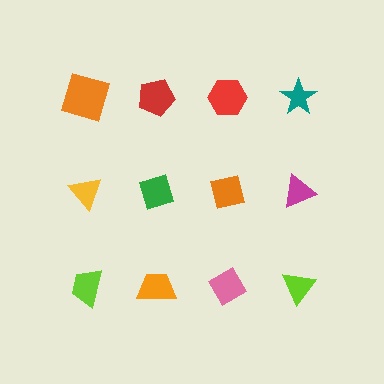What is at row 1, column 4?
A teal star.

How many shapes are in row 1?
4 shapes.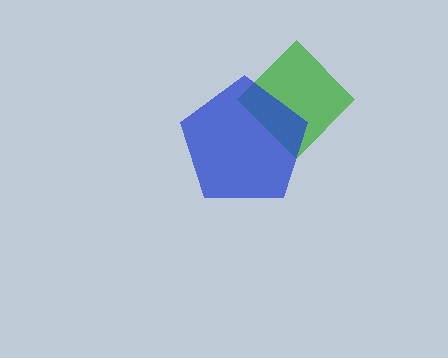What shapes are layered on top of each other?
The layered shapes are: a green diamond, a blue pentagon.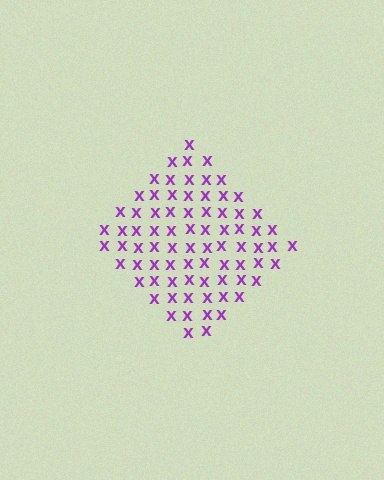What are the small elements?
The small elements are letter X's.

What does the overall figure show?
The overall figure shows a diamond.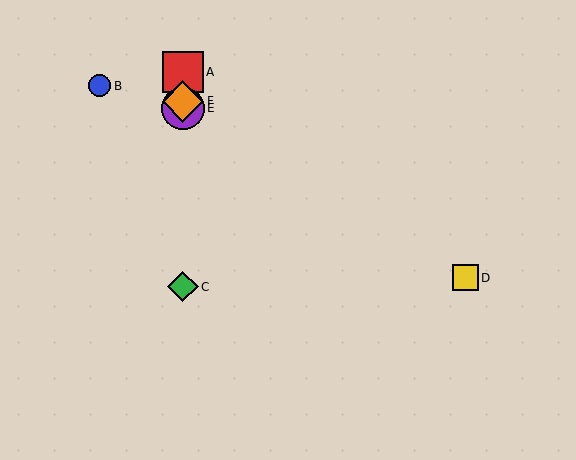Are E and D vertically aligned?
No, E is at x≈183 and D is at x≈465.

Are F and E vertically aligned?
Yes, both are at x≈183.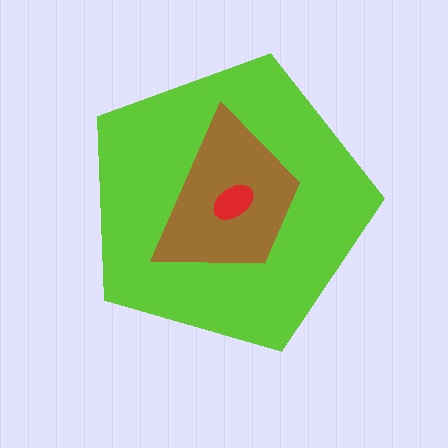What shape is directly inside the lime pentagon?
The brown trapezoid.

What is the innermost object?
The red ellipse.